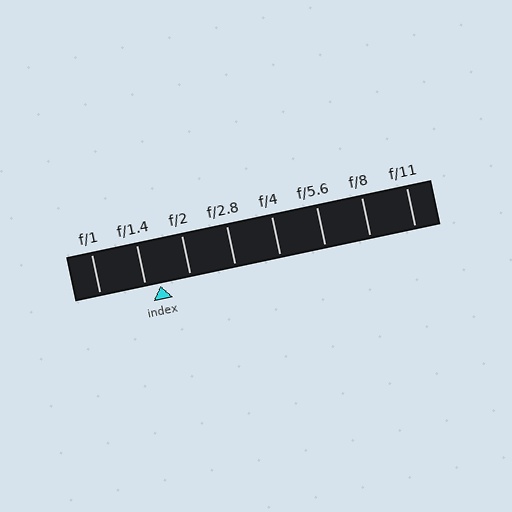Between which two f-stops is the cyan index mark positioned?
The index mark is between f/1.4 and f/2.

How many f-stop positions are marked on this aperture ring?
There are 8 f-stop positions marked.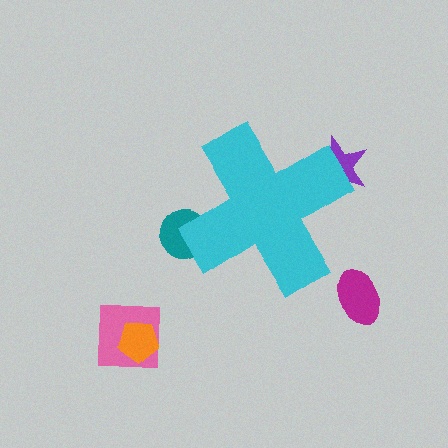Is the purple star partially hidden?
Yes, the purple star is partially hidden behind the cyan cross.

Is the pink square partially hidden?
No, the pink square is fully visible.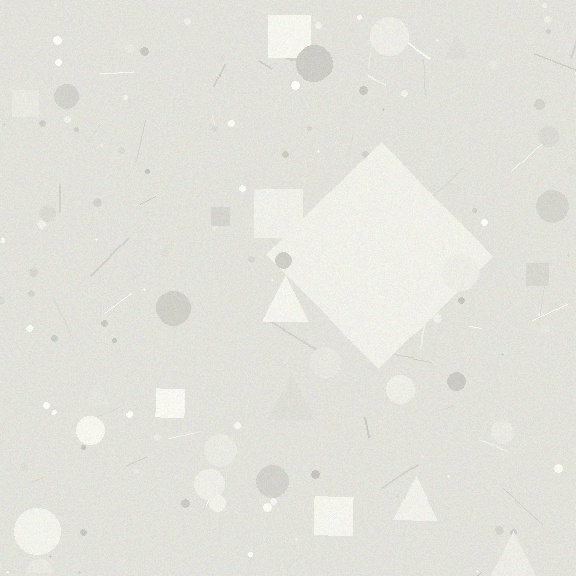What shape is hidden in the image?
A diamond is hidden in the image.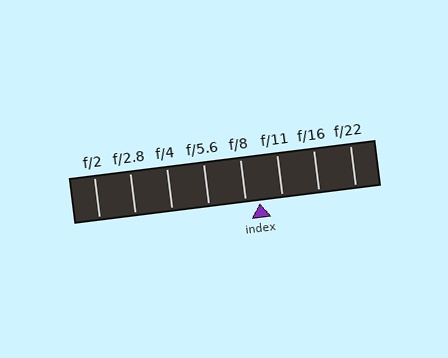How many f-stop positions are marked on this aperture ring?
There are 8 f-stop positions marked.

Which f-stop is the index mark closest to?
The index mark is closest to f/8.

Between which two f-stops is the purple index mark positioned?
The index mark is between f/8 and f/11.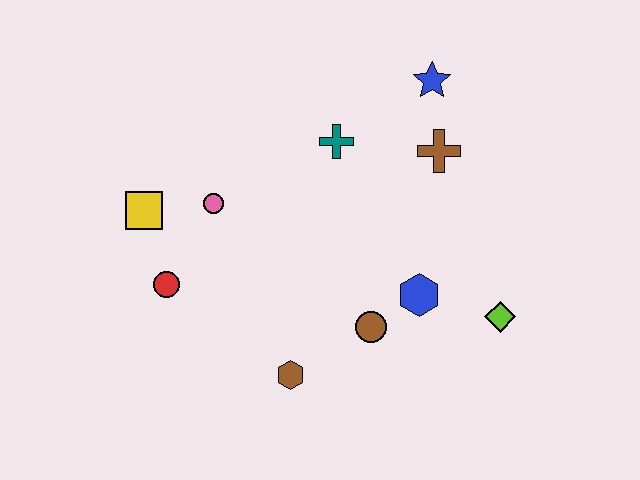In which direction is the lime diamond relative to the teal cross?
The lime diamond is below the teal cross.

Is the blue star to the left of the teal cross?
No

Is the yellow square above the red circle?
Yes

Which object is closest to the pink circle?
The yellow square is closest to the pink circle.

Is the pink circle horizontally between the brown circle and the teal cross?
No